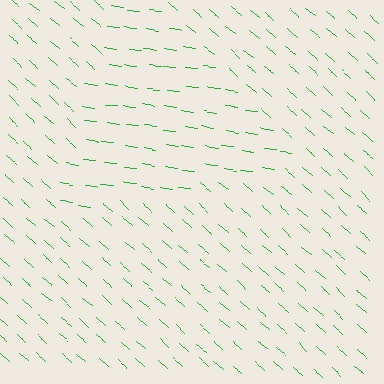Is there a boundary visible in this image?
Yes, there is a texture boundary formed by a change in line orientation.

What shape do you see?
I see a triangle.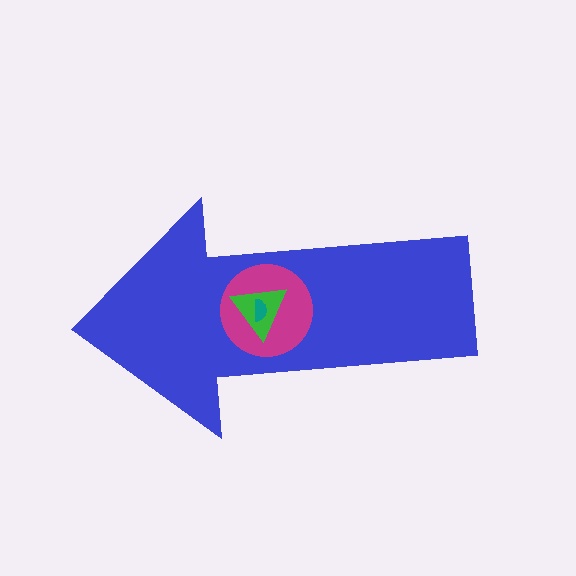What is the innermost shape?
The teal semicircle.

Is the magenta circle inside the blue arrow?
Yes.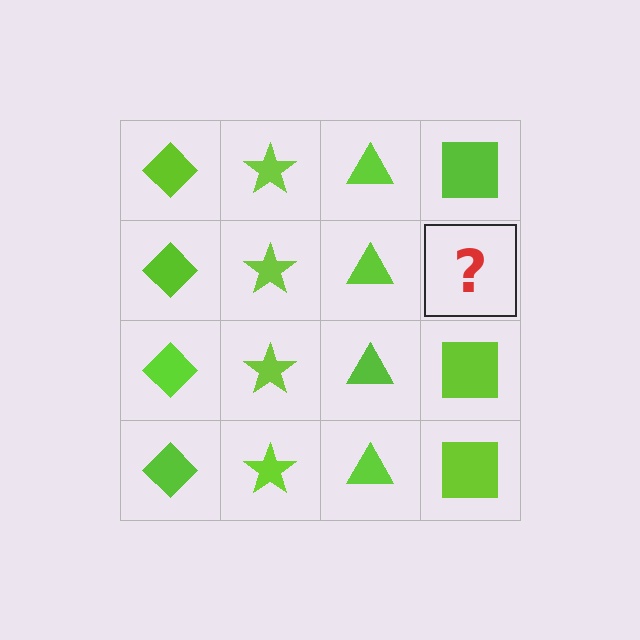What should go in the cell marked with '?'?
The missing cell should contain a lime square.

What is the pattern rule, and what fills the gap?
The rule is that each column has a consistent shape. The gap should be filled with a lime square.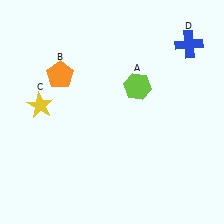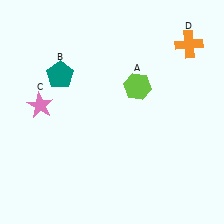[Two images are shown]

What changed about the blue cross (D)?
In Image 1, D is blue. In Image 2, it changed to orange.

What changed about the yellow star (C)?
In Image 1, C is yellow. In Image 2, it changed to pink.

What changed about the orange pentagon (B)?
In Image 1, B is orange. In Image 2, it changed to teal.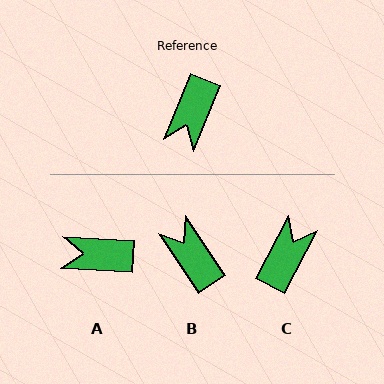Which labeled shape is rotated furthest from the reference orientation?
C, about 175 degrees away.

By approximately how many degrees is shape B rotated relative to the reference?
Approximately 123 degrees clockwise.